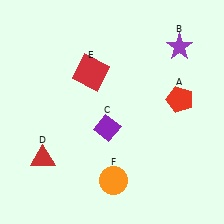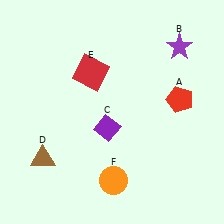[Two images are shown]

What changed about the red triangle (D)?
In Image 1, D is red. In Image 2, it changed to brown.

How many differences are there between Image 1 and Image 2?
There is 1 difference between the two images.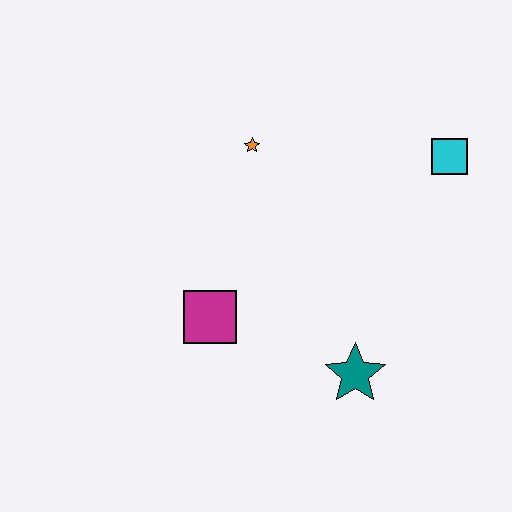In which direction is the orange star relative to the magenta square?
The orange star is above the magenta square.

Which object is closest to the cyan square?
The orange star is closest to the cyan square.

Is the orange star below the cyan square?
No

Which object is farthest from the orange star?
The teal star is farthest from the orange star.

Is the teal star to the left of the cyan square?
Yes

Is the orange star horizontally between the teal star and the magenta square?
Yes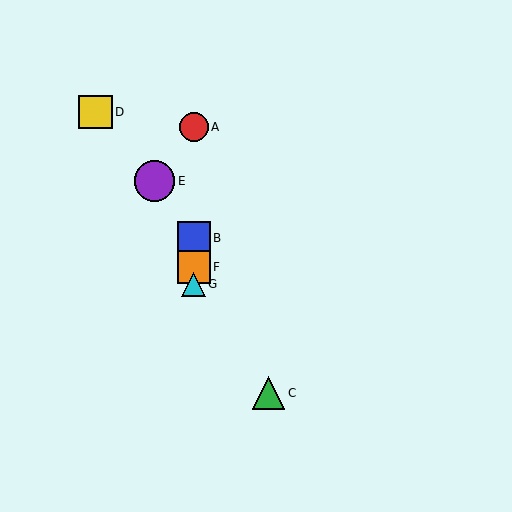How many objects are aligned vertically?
4 objects (A, B, F, G) are aligned vertically.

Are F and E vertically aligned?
No, F is at x≈194 and E is at x≈154.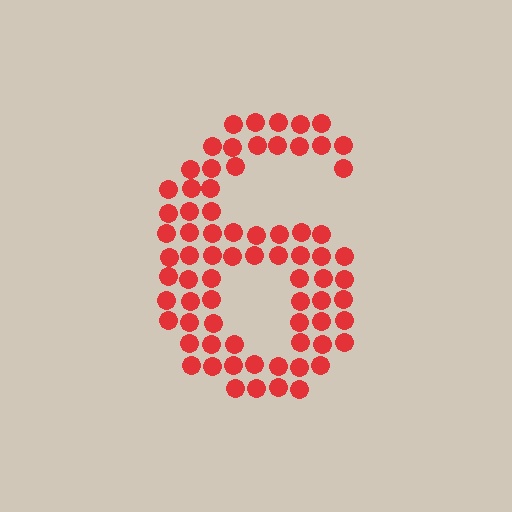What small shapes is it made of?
It is made of small circles.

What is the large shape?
The large shape is the digit 6.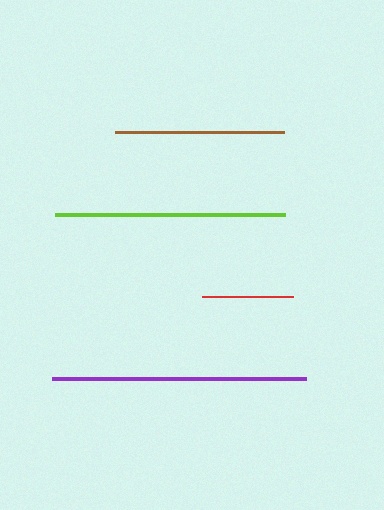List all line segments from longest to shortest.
From longest to shortest: purple, lime, brown, red.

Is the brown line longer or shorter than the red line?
The brown line is longer than the red line.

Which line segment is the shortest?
The red line is the shortest at approximately 91 pixels.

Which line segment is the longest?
The purple line is the longest at approximately 254 pixels.